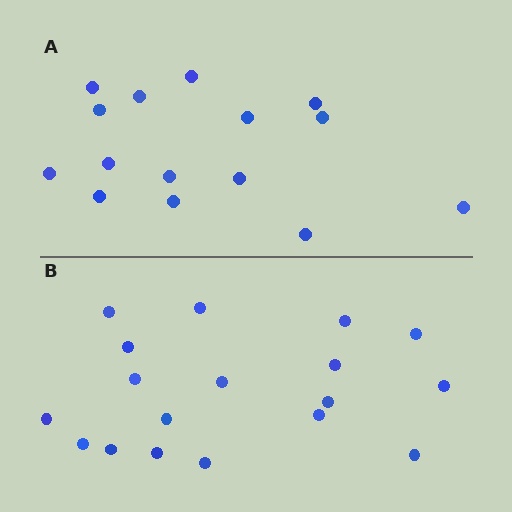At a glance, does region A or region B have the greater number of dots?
Region B (the bottom region) has more dots.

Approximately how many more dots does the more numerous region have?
Region B has just a few more — roughly 2 or 3 more dots than region A.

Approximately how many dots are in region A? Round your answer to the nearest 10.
About 20 dots. (The exact count is 15, which rounds to 20.)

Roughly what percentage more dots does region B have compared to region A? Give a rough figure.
About 20% more.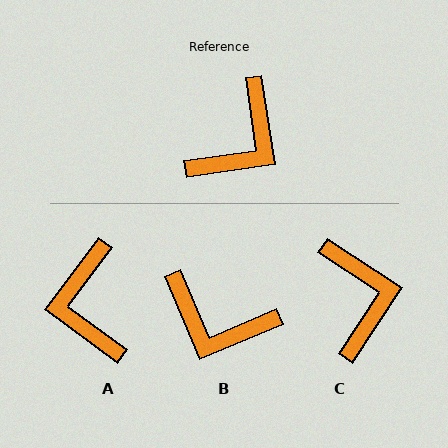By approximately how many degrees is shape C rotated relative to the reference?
Approximately 48 degrees counter-clockwise.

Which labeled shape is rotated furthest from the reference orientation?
A, about 135 degrees away.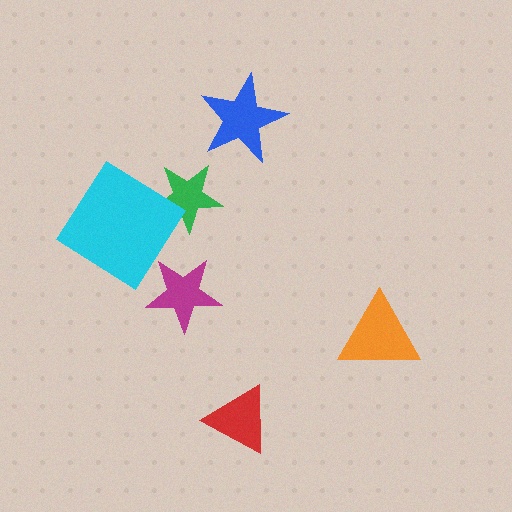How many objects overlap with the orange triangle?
0 objects overlap with the orange triangle.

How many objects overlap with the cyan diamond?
1 object overlaps with the cyan diamond.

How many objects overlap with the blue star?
0 objects overlap with the blue star.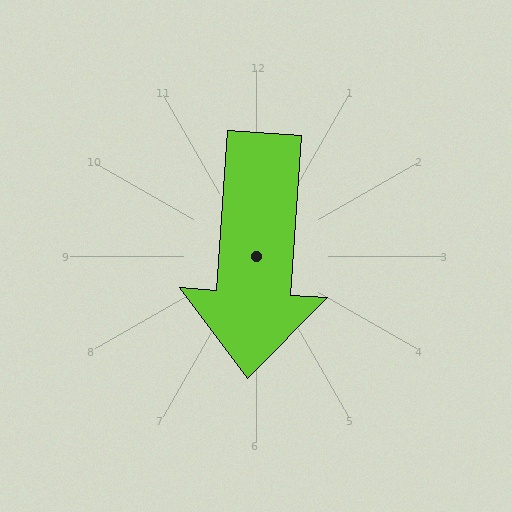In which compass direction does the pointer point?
South.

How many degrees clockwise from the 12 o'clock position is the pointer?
Approximately 184 degrees.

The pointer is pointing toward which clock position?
Roughly 6 o'clock.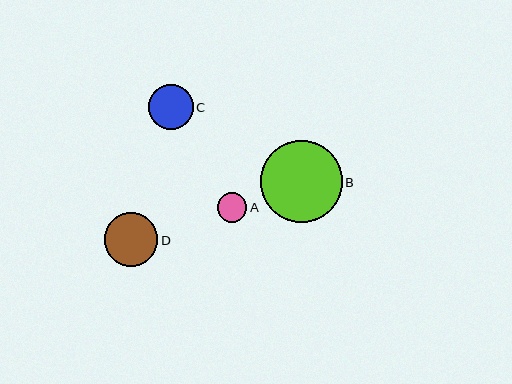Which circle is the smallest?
Circle A is the smallest with a size of approximately 29 pixels.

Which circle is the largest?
Circle B is the largest with a size of approximately 82 pixels.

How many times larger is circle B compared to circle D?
Circle B is approximately 1.5 times the size of circle D.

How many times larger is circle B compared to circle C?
Circle B is approximately 1.8 times the size of circle C.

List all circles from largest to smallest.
From largest to smallest: B, D, C, A.